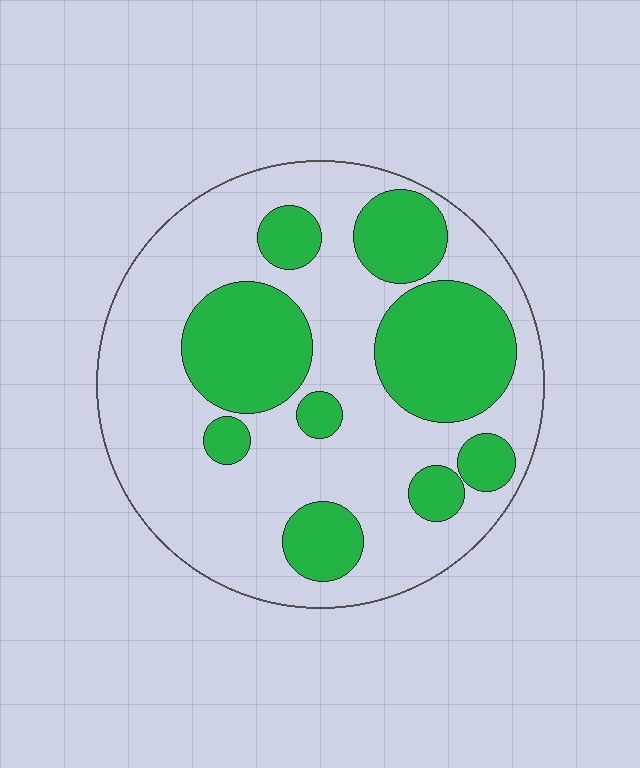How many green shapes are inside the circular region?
9.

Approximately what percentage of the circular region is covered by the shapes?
Approximately 35%.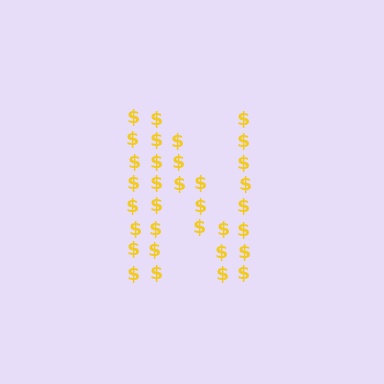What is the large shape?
The large shape is the letter N.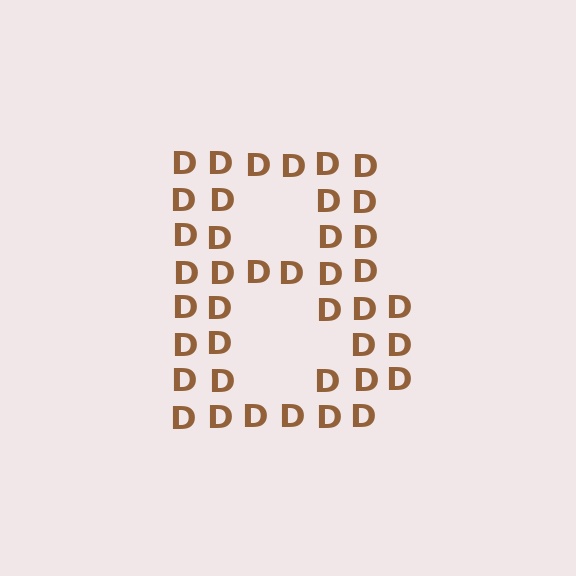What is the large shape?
The large shape is the letter B.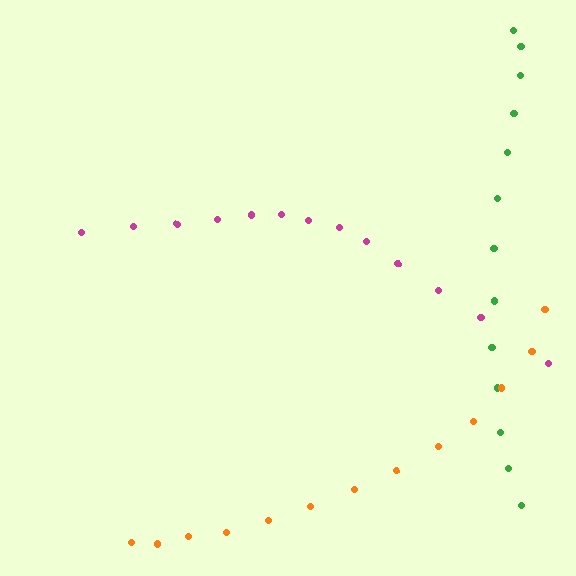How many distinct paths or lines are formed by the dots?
There are 3 distinct paths.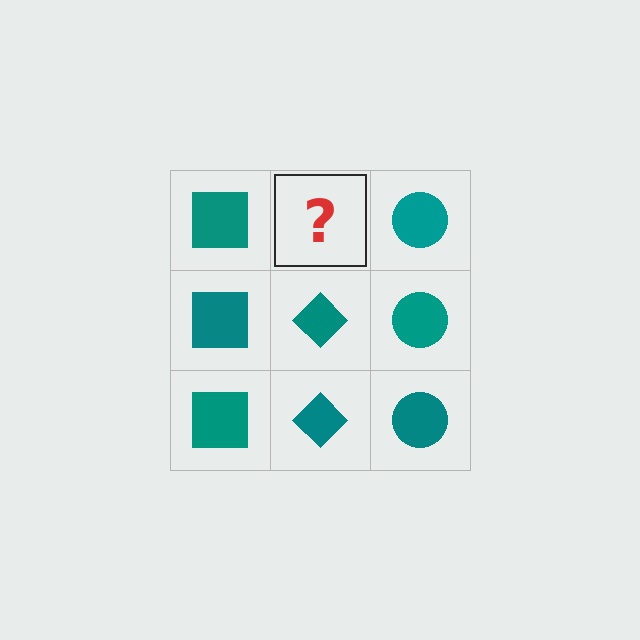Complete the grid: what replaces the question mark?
The question mark should be replaced with a teal diamond.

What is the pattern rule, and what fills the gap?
The rule is that each column has a consistent shape. The gap should be filled with a teal diamond.